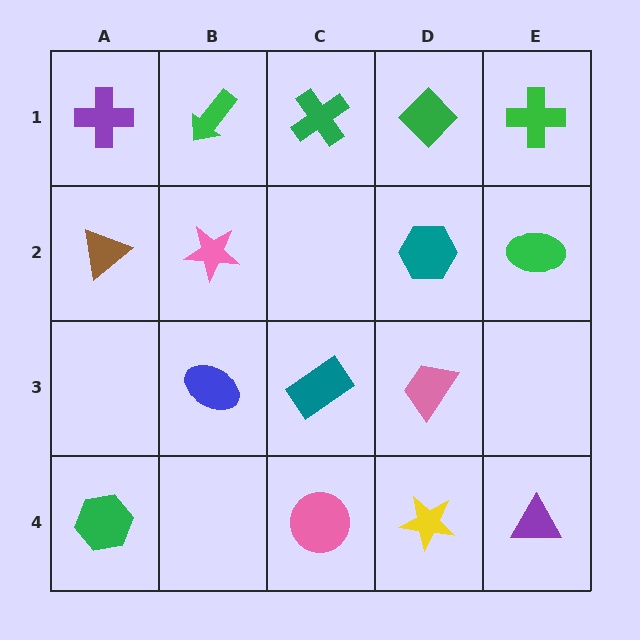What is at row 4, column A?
A green hexagon.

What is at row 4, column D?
A yellow star.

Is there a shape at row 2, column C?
No, that cell is empty.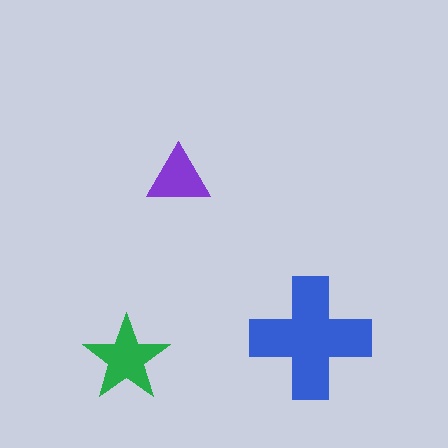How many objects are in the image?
There are 3 objects in the image.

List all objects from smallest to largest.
The purple triangle, the green star, the blue cross.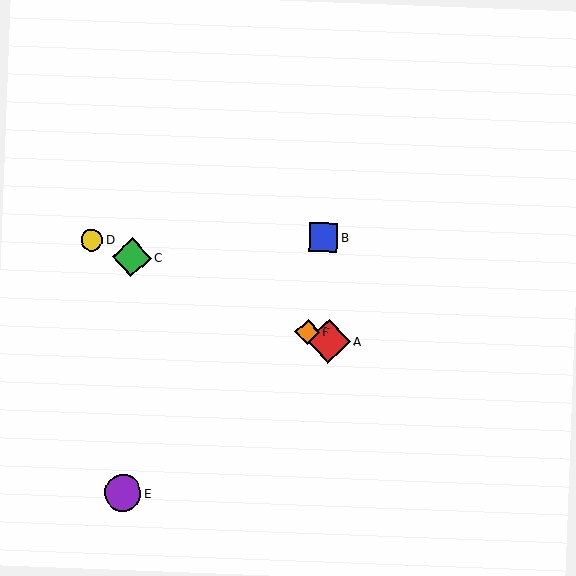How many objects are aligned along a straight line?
4 objects (A, C, D, F) are aligned along a straight line.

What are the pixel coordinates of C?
Object C is at (132, 257).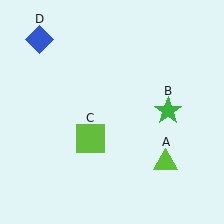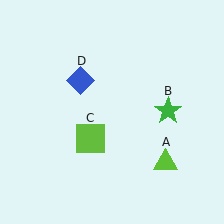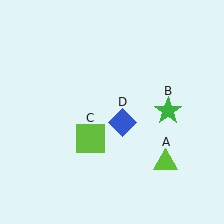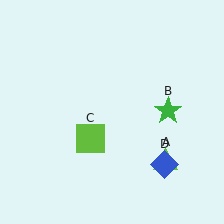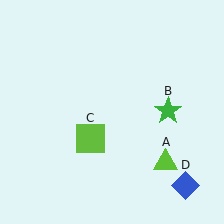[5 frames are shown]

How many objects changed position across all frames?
1 object changed position: blue diamond (object D).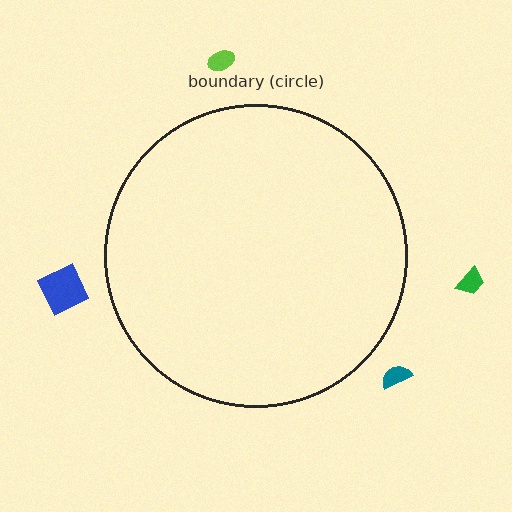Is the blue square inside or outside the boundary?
Outside.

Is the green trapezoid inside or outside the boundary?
Outside.